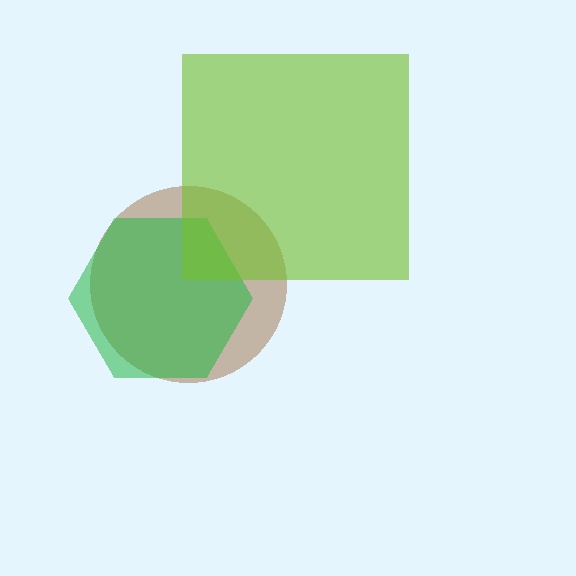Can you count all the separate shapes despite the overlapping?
Yes, there are 3 separate shapes.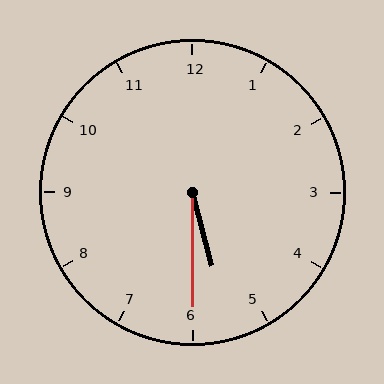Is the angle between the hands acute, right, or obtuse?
It is acute.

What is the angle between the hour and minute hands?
Approximately 15 degrees.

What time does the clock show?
5:30.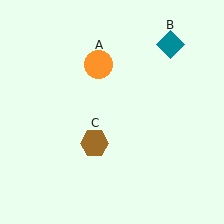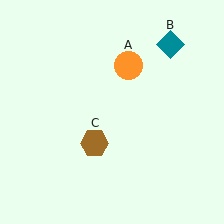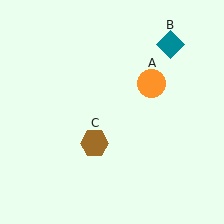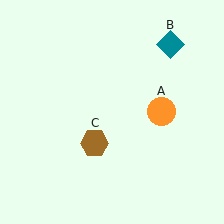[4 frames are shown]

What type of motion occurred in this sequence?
The orange circle (object A) rotated clockwise around the center of the scene.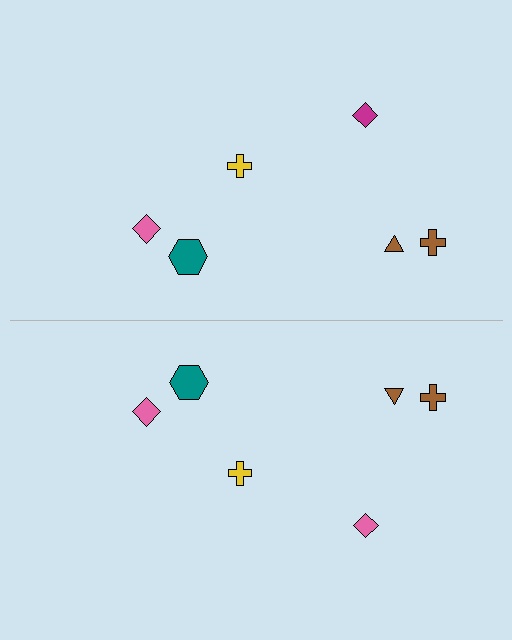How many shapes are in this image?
There are 12 shapes in this image.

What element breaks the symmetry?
The pink diamond on the bottom side breaks the symmetry — its mirror counterpart is magenta.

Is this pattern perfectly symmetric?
No, the pattern is not perfectly symmetric. The pink diamond on the bottom side breaks the symmetry — its mirror counterpart is magenta.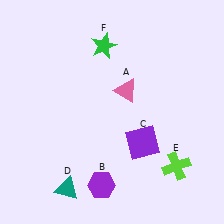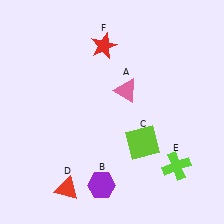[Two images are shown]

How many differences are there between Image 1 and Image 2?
There are 3 differences between the two images.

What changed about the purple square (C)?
In Image 1, C is purple. In Image 2, it changed to lime.